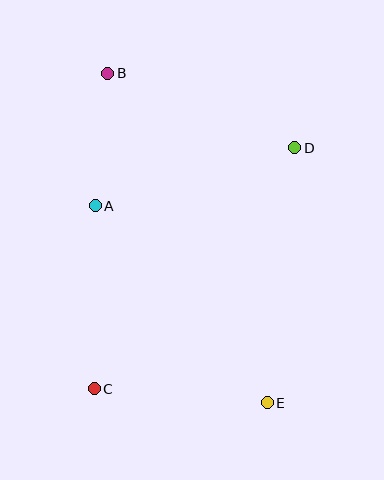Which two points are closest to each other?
Points A and B are closest to each other.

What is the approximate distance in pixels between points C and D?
The distance between C and D is approximately 314 pixels.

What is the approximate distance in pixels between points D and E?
The distance between D and E is approximately 257 pixels.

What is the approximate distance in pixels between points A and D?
The distance between A and D is approximately 208 pixels.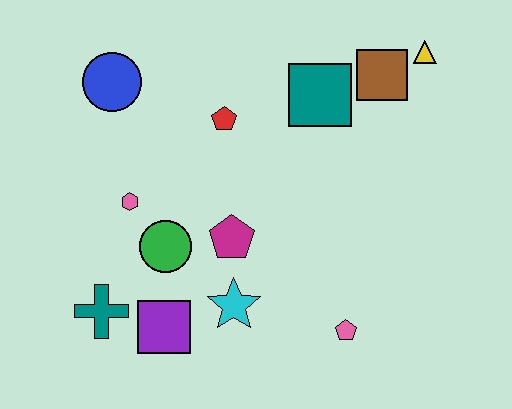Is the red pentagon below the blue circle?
Yes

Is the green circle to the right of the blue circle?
Yes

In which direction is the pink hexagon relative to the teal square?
The pink hexagon is to the left of the teal square.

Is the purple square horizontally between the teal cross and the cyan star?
Yes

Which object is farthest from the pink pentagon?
The blue circle is farthest from the pink pentagon.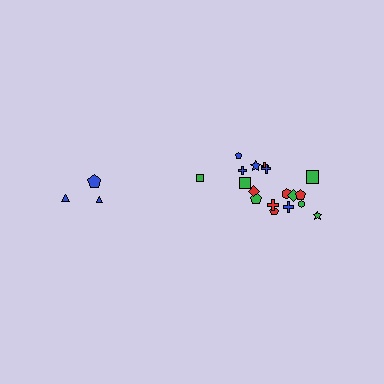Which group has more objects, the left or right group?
The right group.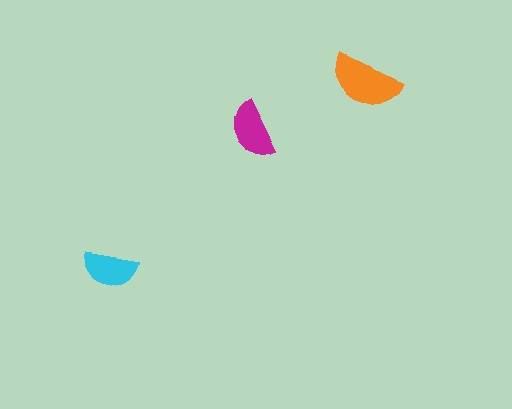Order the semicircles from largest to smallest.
the orange one, the magenta one, the cyan one.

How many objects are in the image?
There are 3 objects in the image.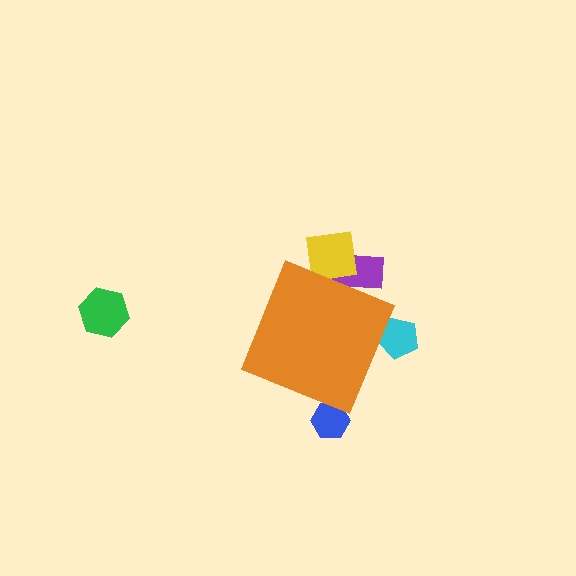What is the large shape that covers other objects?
An orange diamond.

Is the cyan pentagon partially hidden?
Yes, the cyan pentagon is partially hidden behind the orange diamond.